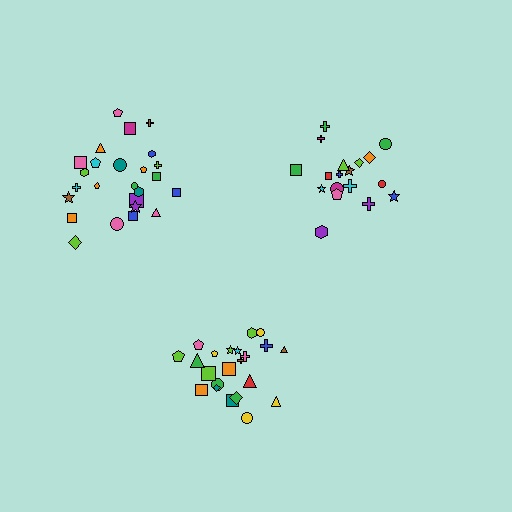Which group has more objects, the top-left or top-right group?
The top-left group.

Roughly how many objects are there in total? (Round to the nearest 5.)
Roughly 65 objects in total.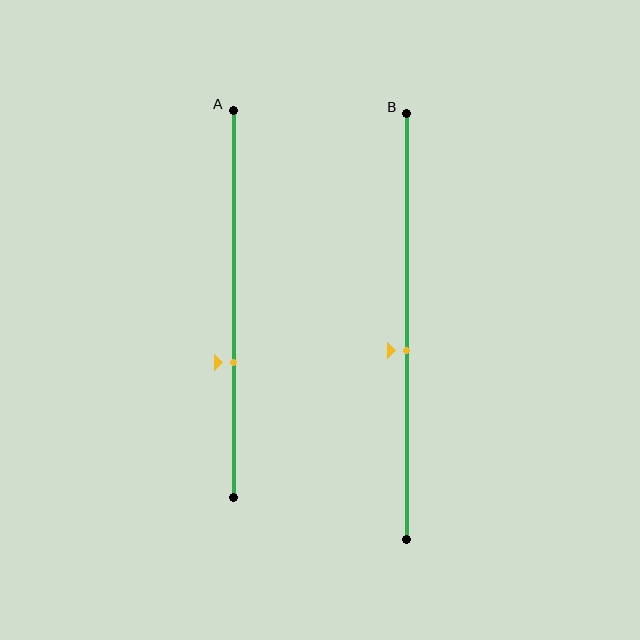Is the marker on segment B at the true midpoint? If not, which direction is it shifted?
No, the marker on segment B is shifted downward by about 6% of the segment length.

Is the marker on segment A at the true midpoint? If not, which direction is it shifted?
No, the marker on segment A is shifted downward by about 15% of the segment length.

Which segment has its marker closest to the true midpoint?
Segment B has its marker closest to the true midpoint.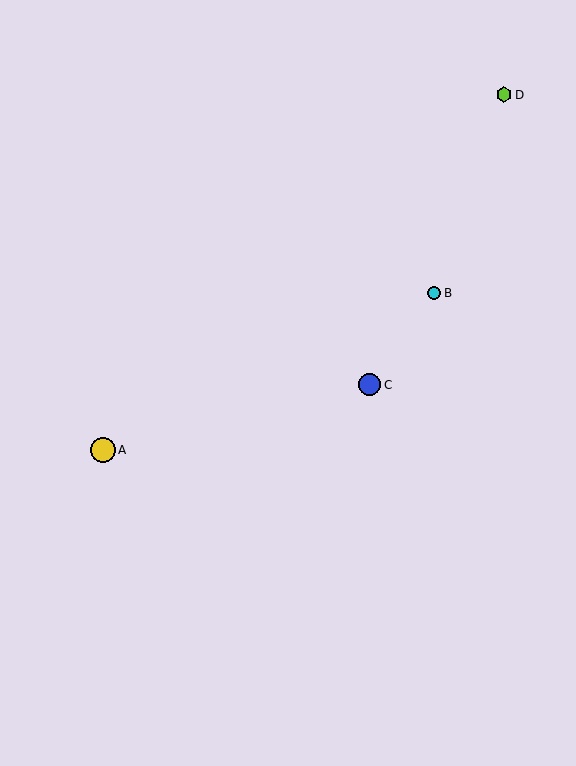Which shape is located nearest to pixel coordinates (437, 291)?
The cyan circle (labeled B) at (434, 293) is nearest to that location.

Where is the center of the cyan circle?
The center of the cyan circle is at (434, 293).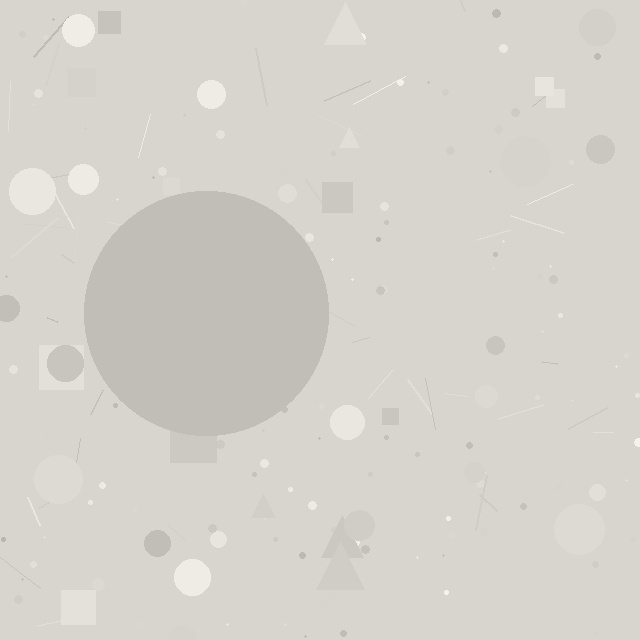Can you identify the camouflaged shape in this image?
The camouflaged shape is a circle.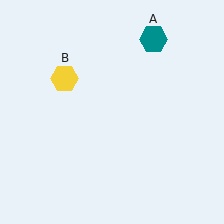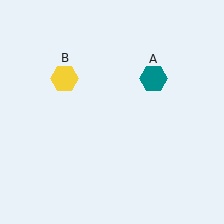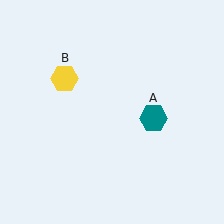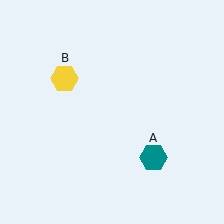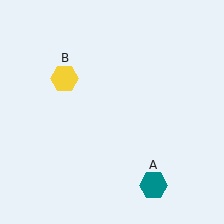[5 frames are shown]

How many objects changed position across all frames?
1 object changed position: teal hexagon (object A).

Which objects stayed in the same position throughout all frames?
Yellow hexagon (object B) remained stationary.